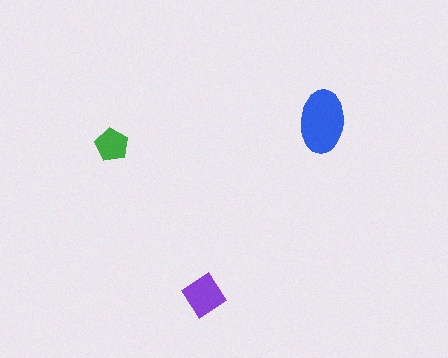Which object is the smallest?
The green pentagon.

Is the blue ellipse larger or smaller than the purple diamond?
Larger.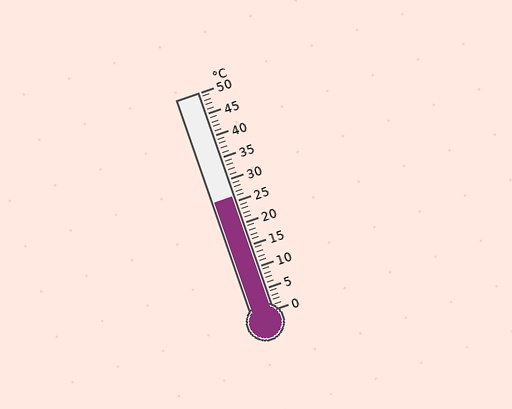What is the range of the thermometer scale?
The thermometer scale ranges from 0°C to 50°C.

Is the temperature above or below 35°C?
The temperature is below 35°C.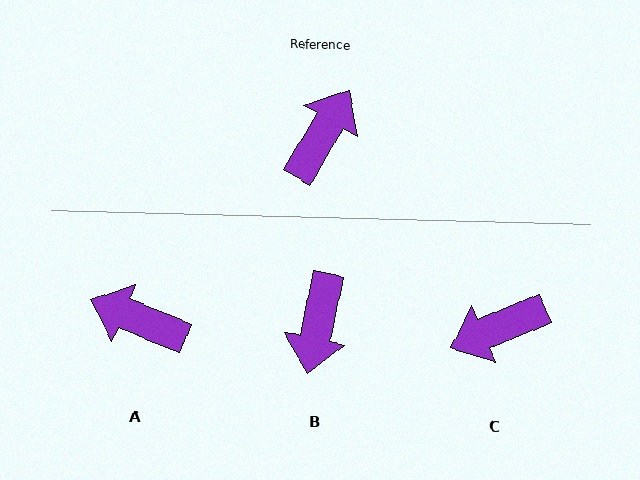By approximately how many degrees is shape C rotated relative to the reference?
Approximately 144 degrees counter-clockwise.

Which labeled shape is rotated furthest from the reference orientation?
B, about 161 degrees away.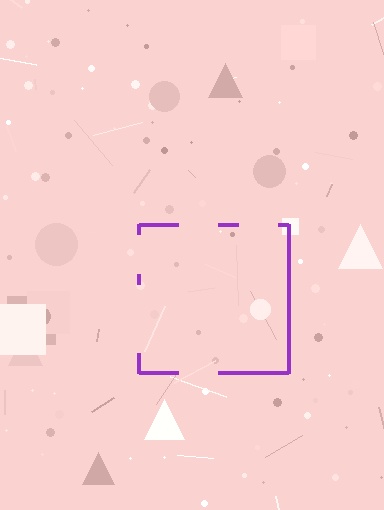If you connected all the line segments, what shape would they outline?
They would outline a square.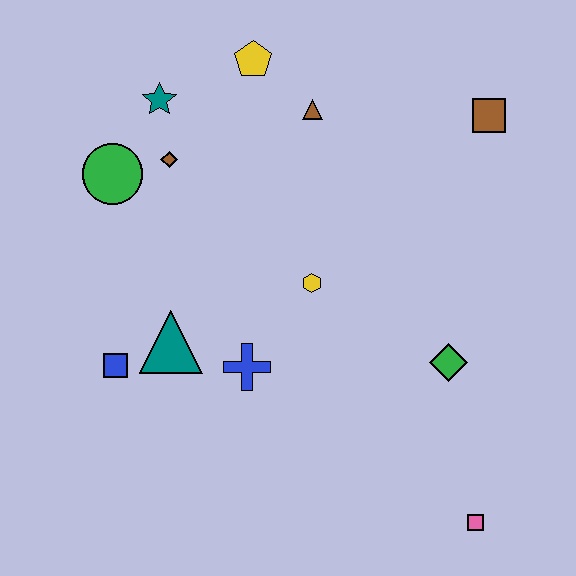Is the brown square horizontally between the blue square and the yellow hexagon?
No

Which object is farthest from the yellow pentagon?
The pink square is farthest from the yellow pentagon.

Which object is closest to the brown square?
The brown triangle is closest to the brown square.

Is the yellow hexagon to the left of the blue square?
No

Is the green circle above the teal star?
No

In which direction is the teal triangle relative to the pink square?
The teal triangle is to the left of the pink square.